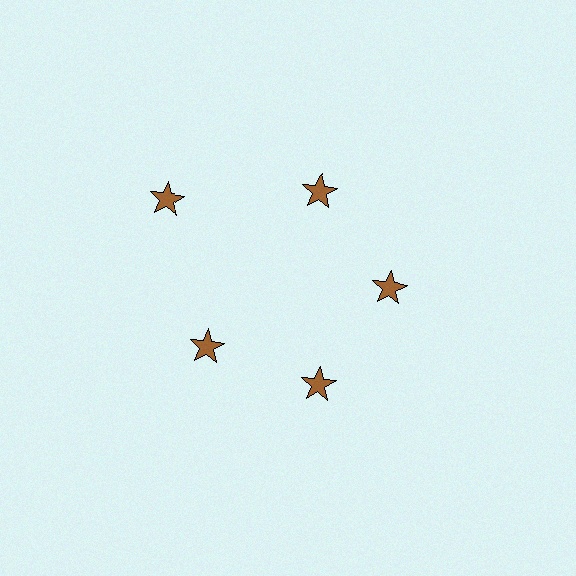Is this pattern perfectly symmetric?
No. The 5 brown stars are arranged in a ring, but one element near the 10 o'clock position is pushed outward from the center, breaking the 5-fold rotational symmetry.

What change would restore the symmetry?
The symmetry would be restored by moving it inward, back onto the ring so that all 5 stars sit at equal angles and equal distance from the center.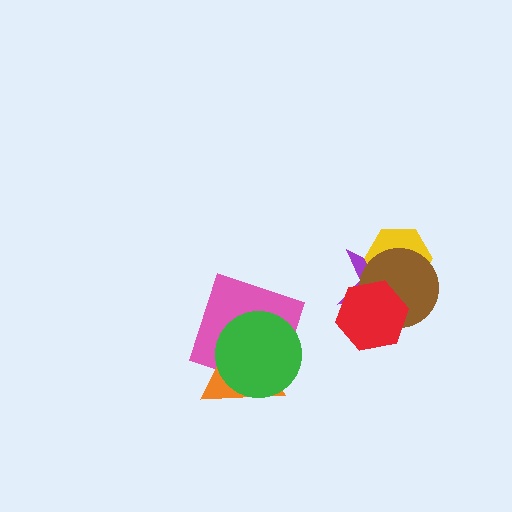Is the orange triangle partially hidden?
Yes, it is partially covered by another shape.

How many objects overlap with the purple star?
3 objects overlap with the purple star.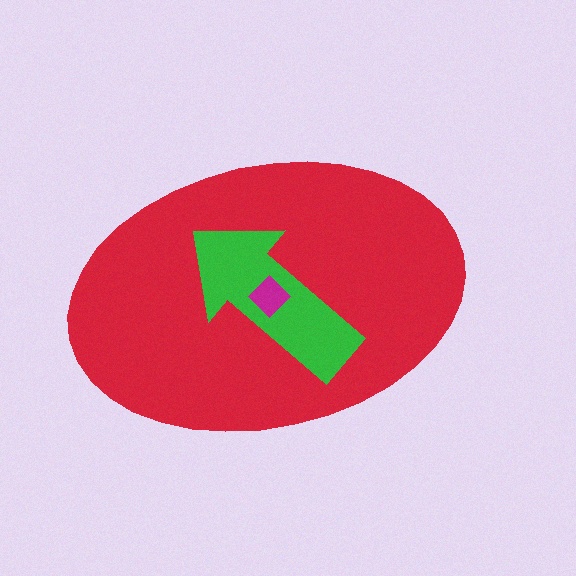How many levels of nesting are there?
3.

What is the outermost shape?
The red ellipse.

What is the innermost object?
The magenta diamond.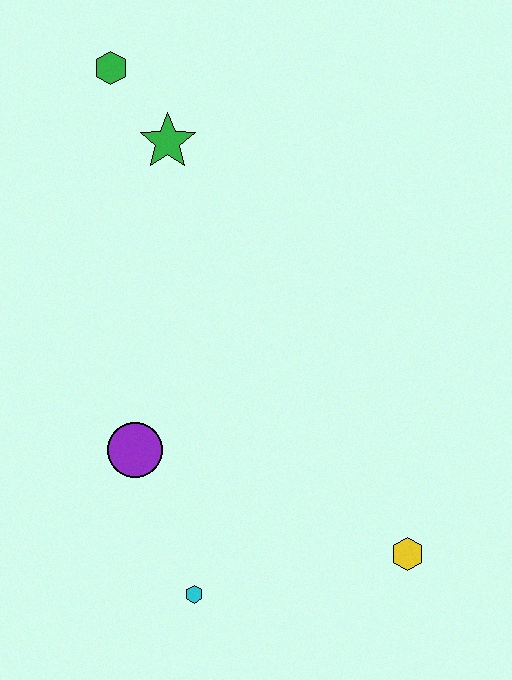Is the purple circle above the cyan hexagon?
Yes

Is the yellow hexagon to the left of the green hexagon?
No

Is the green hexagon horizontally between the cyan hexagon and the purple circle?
No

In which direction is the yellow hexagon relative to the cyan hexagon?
The yellow hexagon is to the right of the cyan hexagon.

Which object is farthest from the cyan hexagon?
The green hexagon is farthest from the cyan hexagon.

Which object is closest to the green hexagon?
The green star is closest to the green hexagon.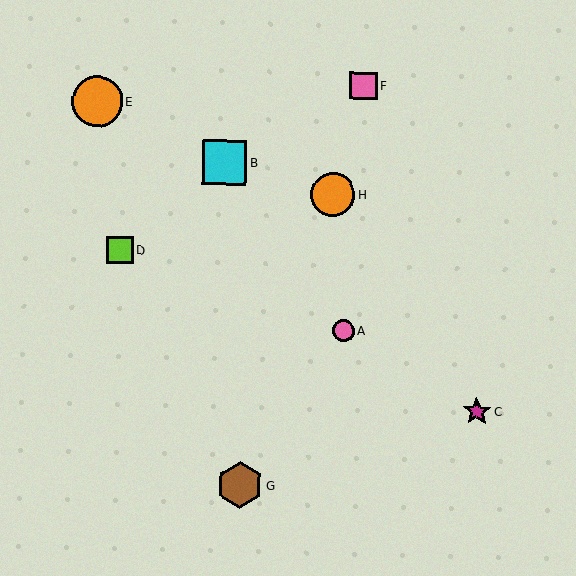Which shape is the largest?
The orange circle (labeled E) is the largest.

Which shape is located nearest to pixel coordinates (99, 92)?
The orange circle (labeled E) at (97, 101) is nearest to that location.